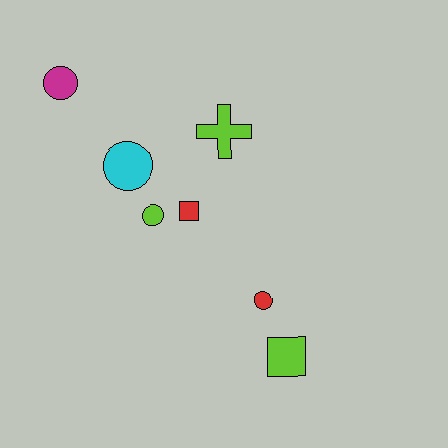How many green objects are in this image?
There are no green objects.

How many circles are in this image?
There are 4 circles.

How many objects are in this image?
There are 7 objects.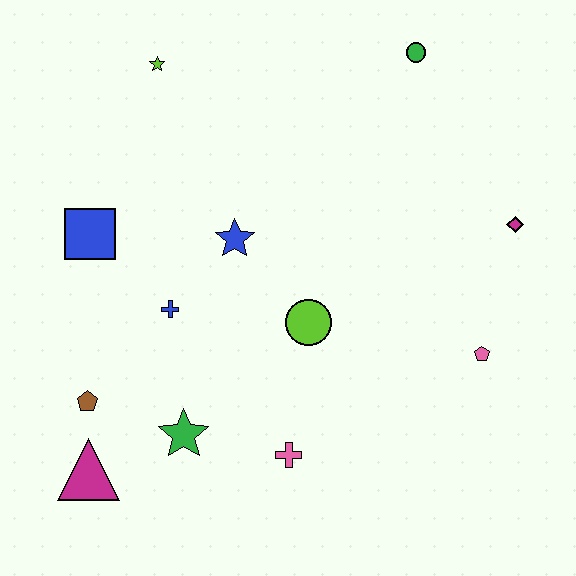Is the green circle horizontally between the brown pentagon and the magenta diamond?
Yes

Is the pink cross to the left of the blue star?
No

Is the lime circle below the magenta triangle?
No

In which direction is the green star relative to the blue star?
The green star is below the blue star.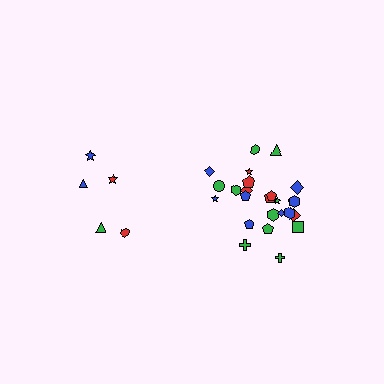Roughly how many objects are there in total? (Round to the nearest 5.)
Roughly 30 objects in total.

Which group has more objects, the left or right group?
The right group.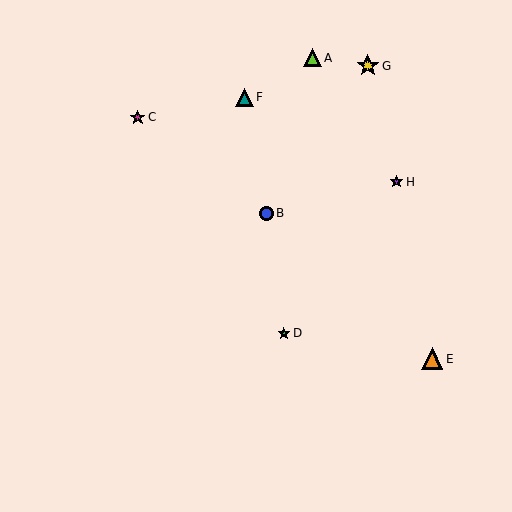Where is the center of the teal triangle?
The center of the teal triangle is at (244, 97).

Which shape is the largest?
The yellow star (labeled G) is the largest.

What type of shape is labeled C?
Shape C is a magenta star.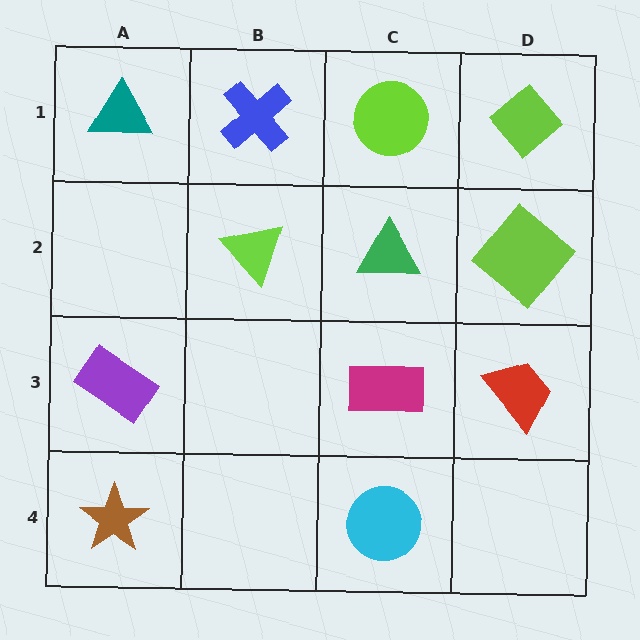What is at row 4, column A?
A brown star.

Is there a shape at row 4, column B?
No, that cell is empty.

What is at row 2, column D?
A lime diamond.